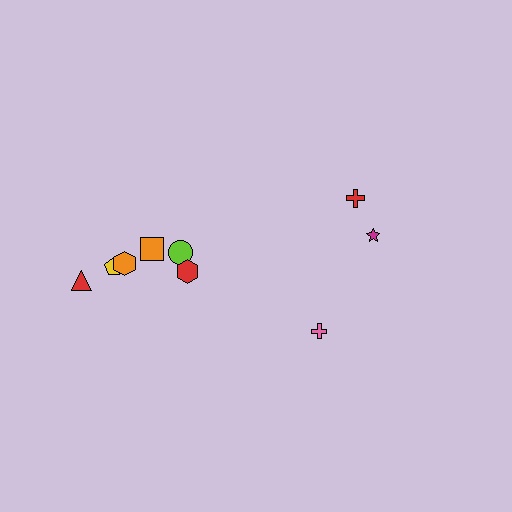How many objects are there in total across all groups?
There are 9 objects.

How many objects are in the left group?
There are 6 objects.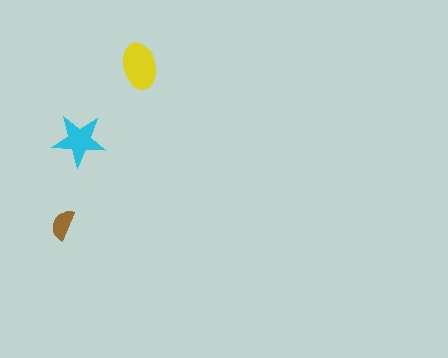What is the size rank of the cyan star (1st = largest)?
2nd.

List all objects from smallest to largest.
The brown semicircle, the cyan star, the yellow ellipse.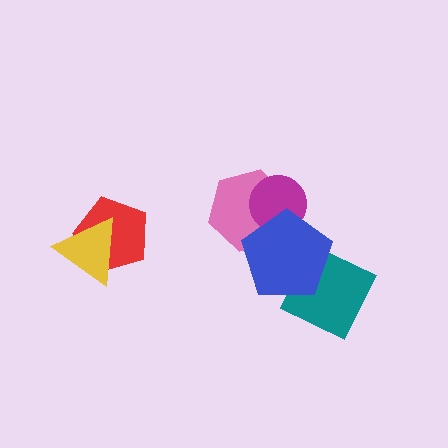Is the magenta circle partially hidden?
Yes, it is partially covered by another shape.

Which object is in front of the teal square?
The blue pentagon is in front of the teal square.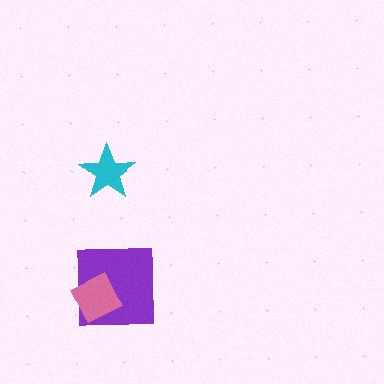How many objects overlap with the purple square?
1 object overlaps with the purple square.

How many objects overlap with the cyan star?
0 objects overlap with the cyan star.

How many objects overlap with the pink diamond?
1 object overlaps with the pink diamond.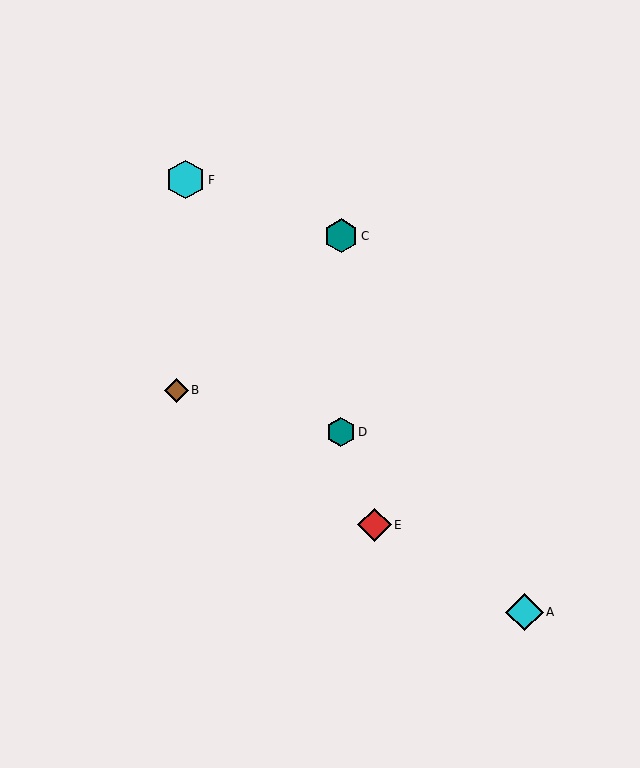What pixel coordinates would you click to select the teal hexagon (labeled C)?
Click at (341, 236) to select the teal hexagon C.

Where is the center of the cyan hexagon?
The center of the cyan hexagon is at (185, 180).